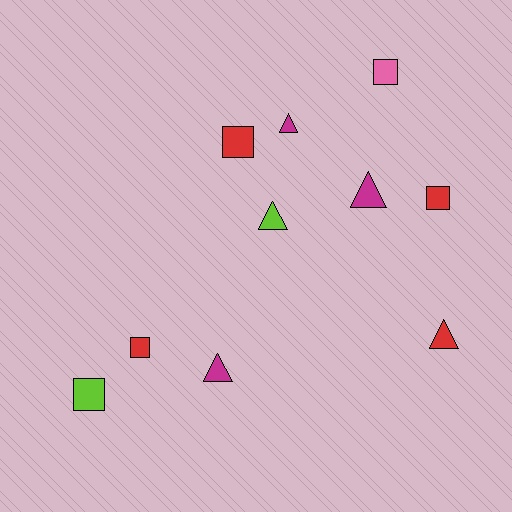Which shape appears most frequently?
Triangle, with 5 objects.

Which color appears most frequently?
Red, with 4 objects.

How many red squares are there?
There are 3 red squares.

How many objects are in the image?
There are 10 objects.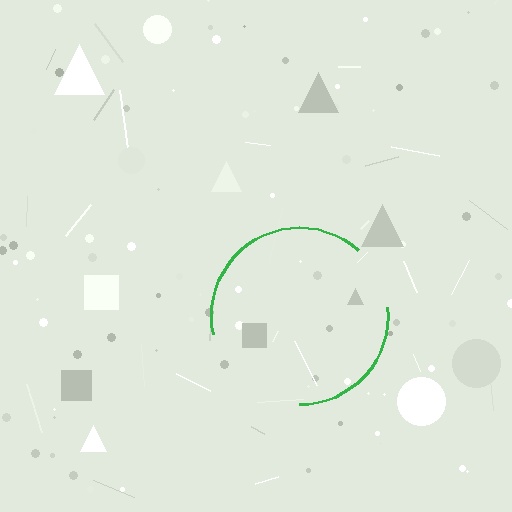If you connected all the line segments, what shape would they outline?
They would outline a circle.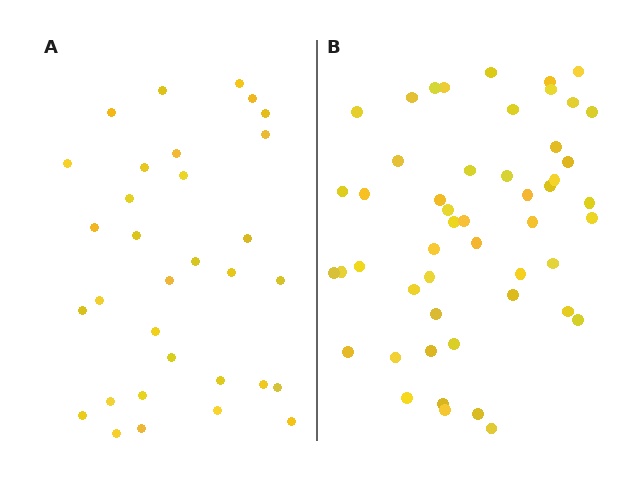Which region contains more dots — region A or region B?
Region B (the right region) has more dots.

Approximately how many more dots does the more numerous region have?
Region B has approximately 20 more dots than region A.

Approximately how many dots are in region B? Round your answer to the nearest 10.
About 50 dots.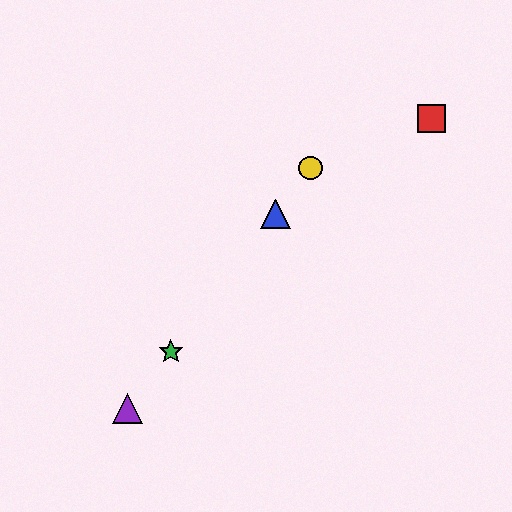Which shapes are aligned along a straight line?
The blue triangle, the green star, the yellow circle, the purple triangle are aligned along a straight line.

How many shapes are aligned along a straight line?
4 shapes (the blue triangle, the green star, the yellow circle, the purple triangle) are aligned along a straight line.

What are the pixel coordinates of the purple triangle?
The purple triangle is at (127, 409).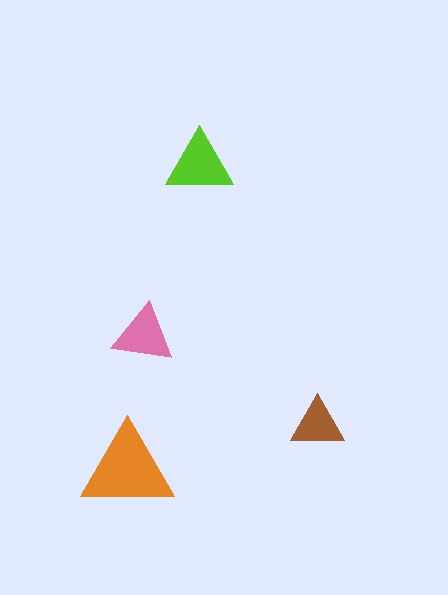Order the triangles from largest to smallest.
the orange one, the lime one, the pink one, the brown one.